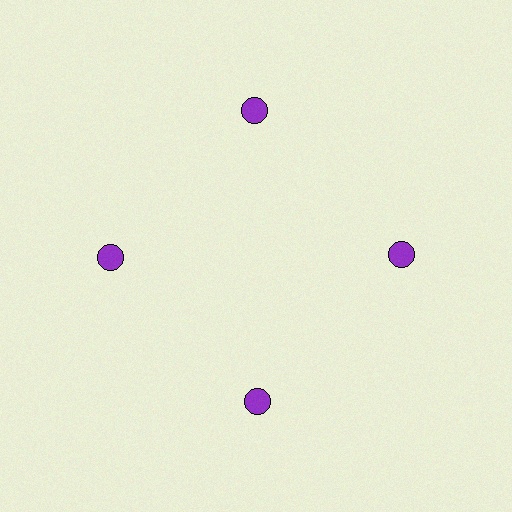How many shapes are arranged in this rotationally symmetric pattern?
There are 4 shapes, arranged in 4 groups of 1.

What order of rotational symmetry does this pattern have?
This pattern has 4-fold rotational symmetry.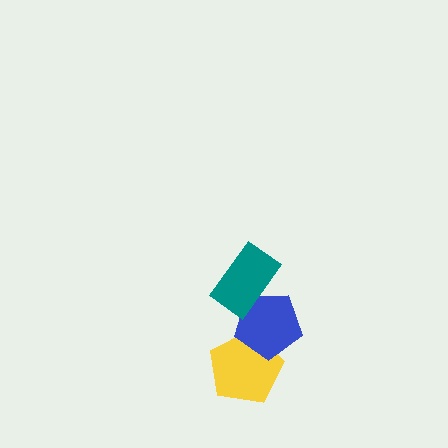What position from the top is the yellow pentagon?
The yellow pentagon is 3rd from the top.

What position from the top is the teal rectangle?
The teal rectangle is 1st from the top.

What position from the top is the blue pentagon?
The blue pentagon is 2nd from the top.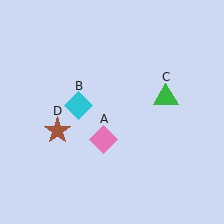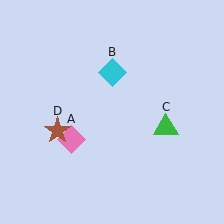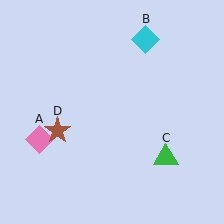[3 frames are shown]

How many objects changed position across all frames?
3 objects changed position: pink diamond (object A), cyan diamond (object B), green triangle (object C).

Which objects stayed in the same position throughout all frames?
Brown star (object D) remained stationary.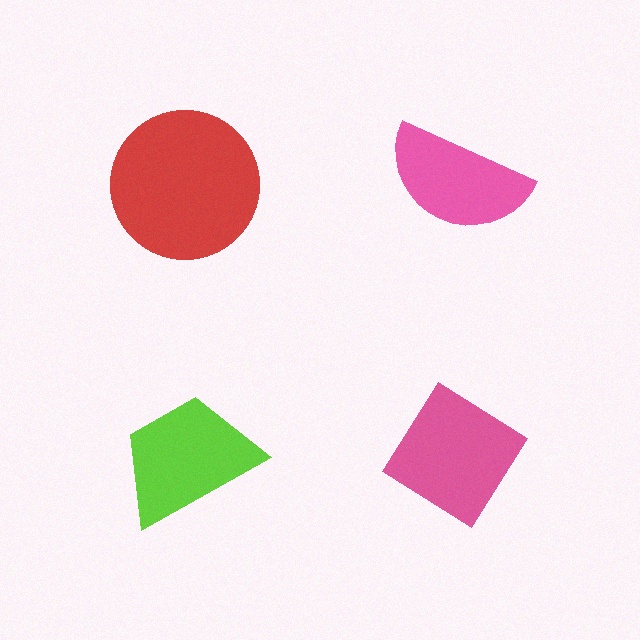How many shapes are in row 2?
2 shapes.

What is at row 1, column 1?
A red circle.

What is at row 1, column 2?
A pink semicircle.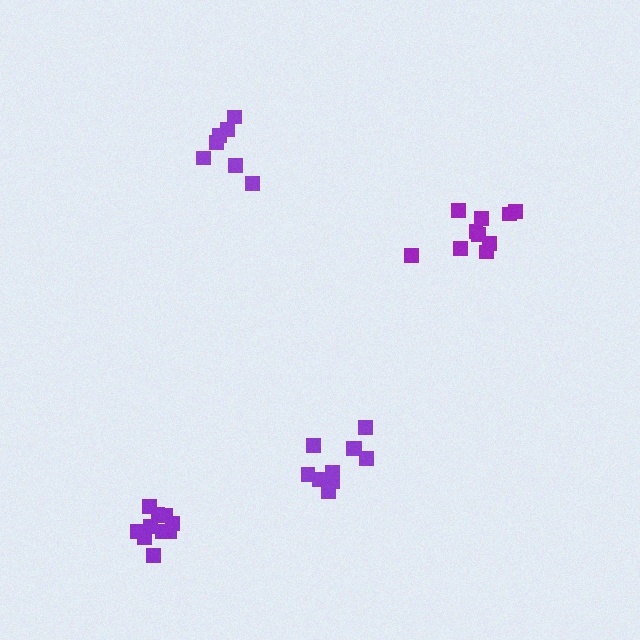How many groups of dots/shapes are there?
There are 4 groups.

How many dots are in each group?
Group 1: 7 dots, Group 2: 10 dots, Group 3: 10 dots, Group 4: 10 dots (37 total).